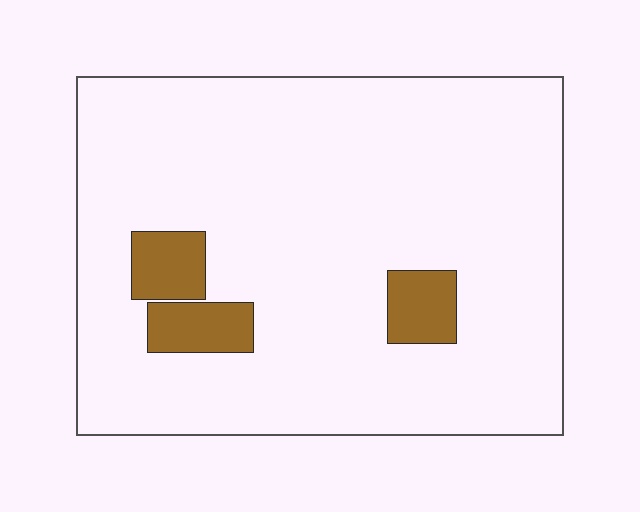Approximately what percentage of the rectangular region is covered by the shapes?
Approximately 10%.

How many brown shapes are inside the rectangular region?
3.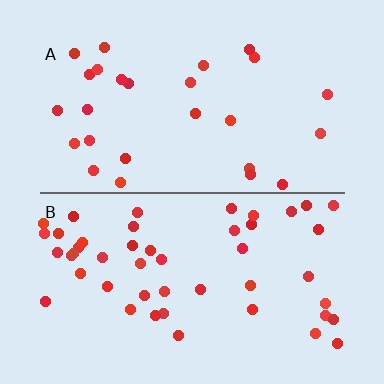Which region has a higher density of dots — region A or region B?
B (the bottom).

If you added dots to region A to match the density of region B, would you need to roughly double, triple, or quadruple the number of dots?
Approximately double.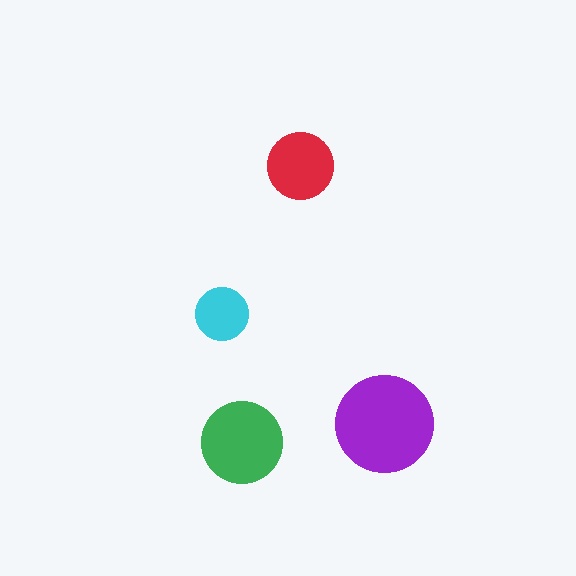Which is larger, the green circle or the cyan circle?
The green one.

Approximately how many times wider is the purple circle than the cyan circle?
About 2 times wider.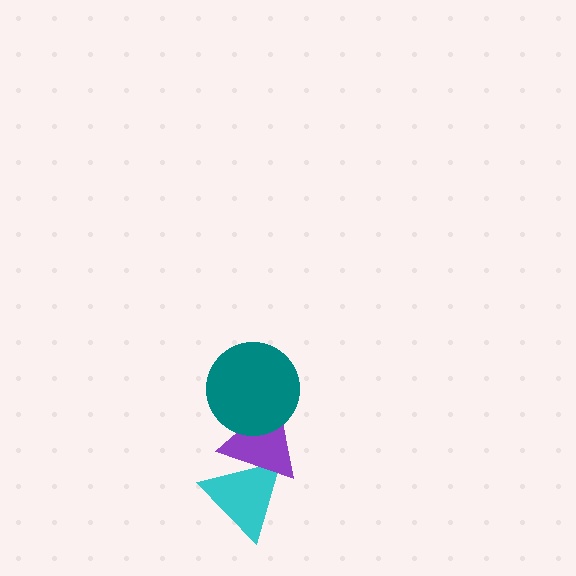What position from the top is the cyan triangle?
The cyan triangle is 3rd from the top.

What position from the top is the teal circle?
The teal circle is 1st from the top.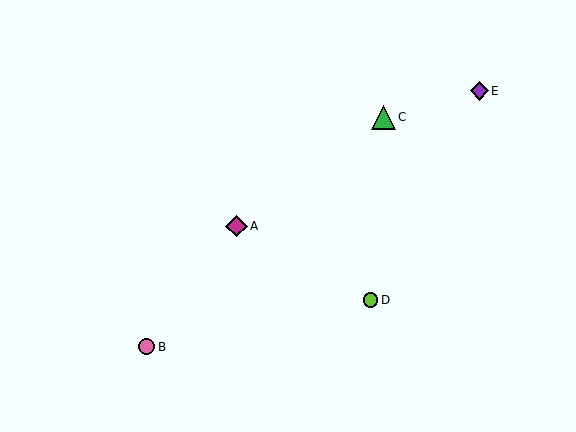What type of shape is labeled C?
Shape C is a green triangle.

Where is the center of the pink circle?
The center of the pink circle is at (147, 347).